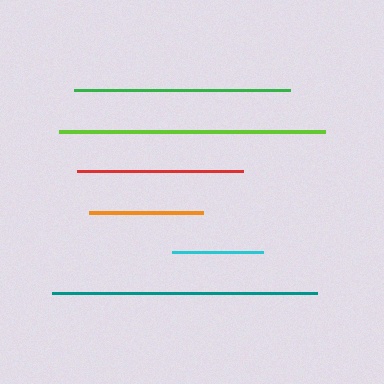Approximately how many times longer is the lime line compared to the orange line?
The lime line is approximately 2.3 times the length of the orange line.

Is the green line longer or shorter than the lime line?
The lime line is longer than the green line.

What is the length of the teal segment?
The teal segment is approximately 265 pixels long.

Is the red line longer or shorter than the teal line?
The teal line is longer than the red line.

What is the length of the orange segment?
The orange segment is approximately 114 pixels long.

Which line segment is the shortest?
The cyan line is the shortest at approximately 91 pixels.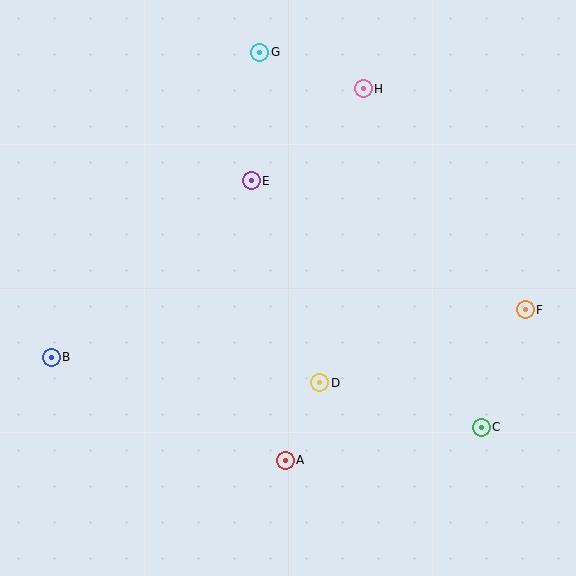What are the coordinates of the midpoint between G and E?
The midpoint between G and E is at (255, 116).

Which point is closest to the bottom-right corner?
Point C is closest to the bottom-right corner.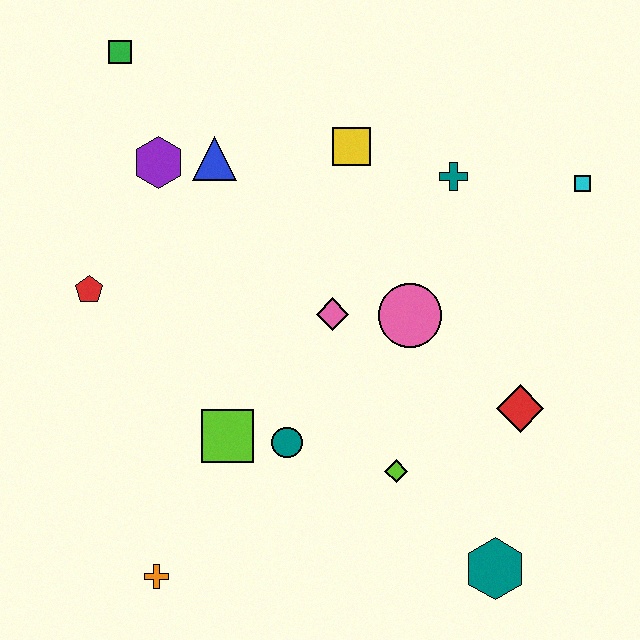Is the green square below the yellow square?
No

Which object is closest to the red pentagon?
The purple hexagon is closest to the red pentagon.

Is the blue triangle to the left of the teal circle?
Yes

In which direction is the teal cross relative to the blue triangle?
The teal cross is to the right of the blue triangle.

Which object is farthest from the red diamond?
The green square is farthest from the red diamond.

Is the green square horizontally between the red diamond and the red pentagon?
Yes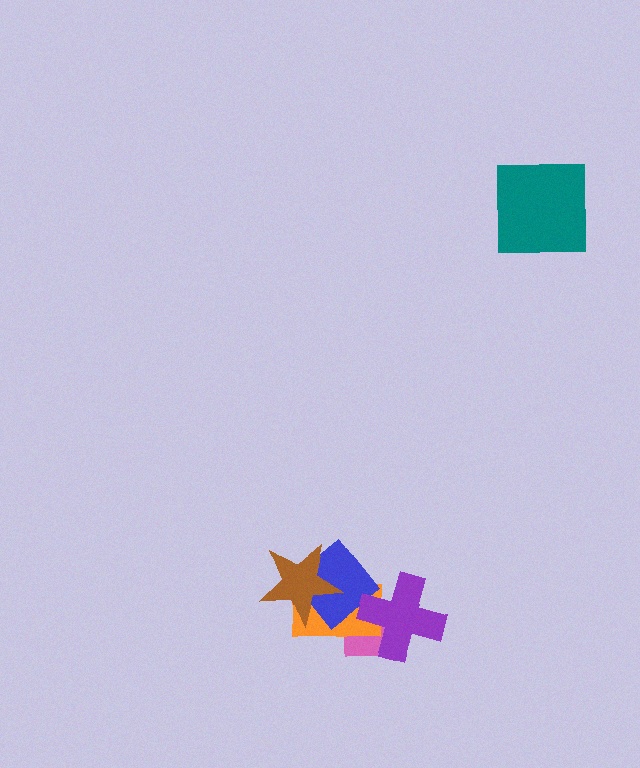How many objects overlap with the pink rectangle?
2 objects overlap with the pink rectangle.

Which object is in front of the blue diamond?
The brown star is in front of the blue diamond.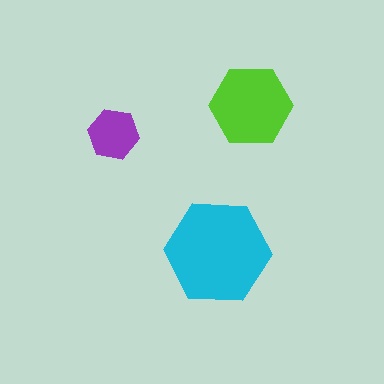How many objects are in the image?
There are 3 objects in the image.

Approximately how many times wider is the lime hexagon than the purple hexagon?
About 1.5 times wider.